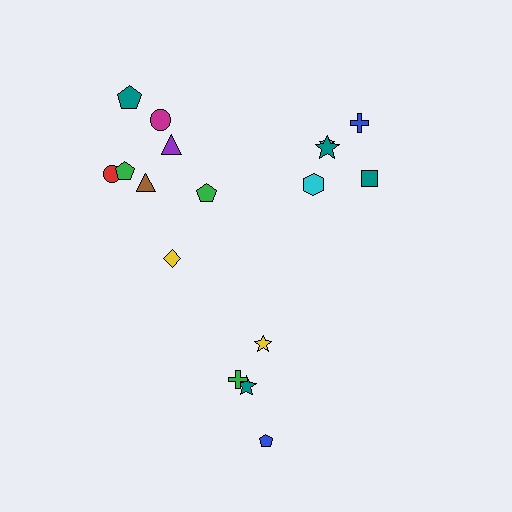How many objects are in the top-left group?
There are 8 objects.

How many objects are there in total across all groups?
There are 17 objects.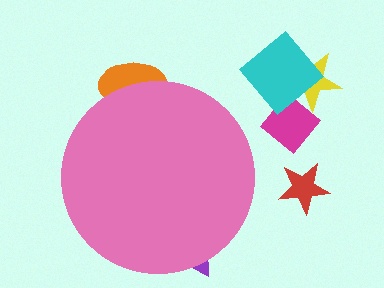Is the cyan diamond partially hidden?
No, the cyan diamond is fully visible.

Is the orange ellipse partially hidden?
Yes, the orange ellipse is partially hidden behind the pink circle.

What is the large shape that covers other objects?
A pink circle.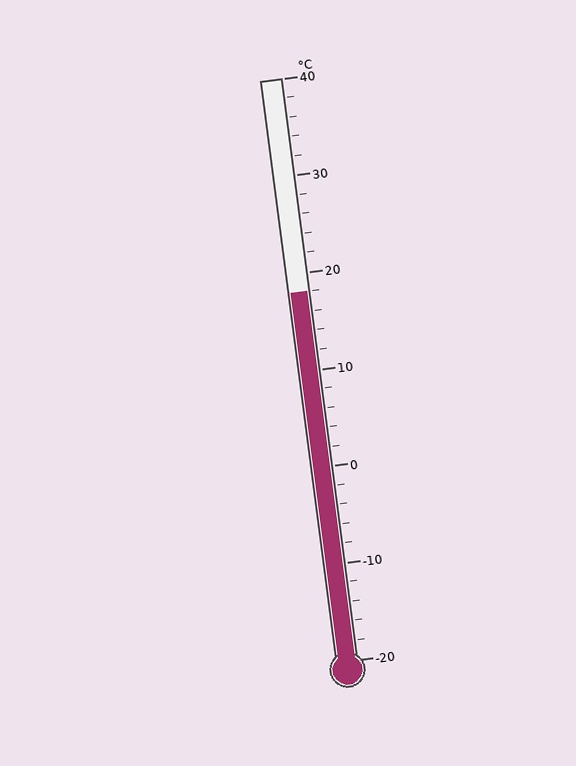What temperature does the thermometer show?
The thermometer shows approximately 18°C.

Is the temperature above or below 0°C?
The temperature is above 0°C.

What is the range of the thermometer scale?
The thermometer scale ranges from -20°C to 40°C.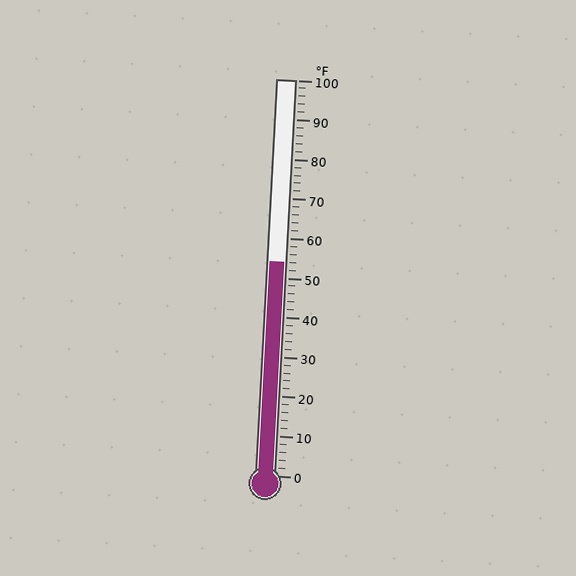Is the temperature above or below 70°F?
The temperature is below 70°F.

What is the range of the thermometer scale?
The thermometer scale ranges from 0°F to 100°F.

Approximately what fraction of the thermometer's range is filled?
The thermometer is filled to approximately 55% of its range.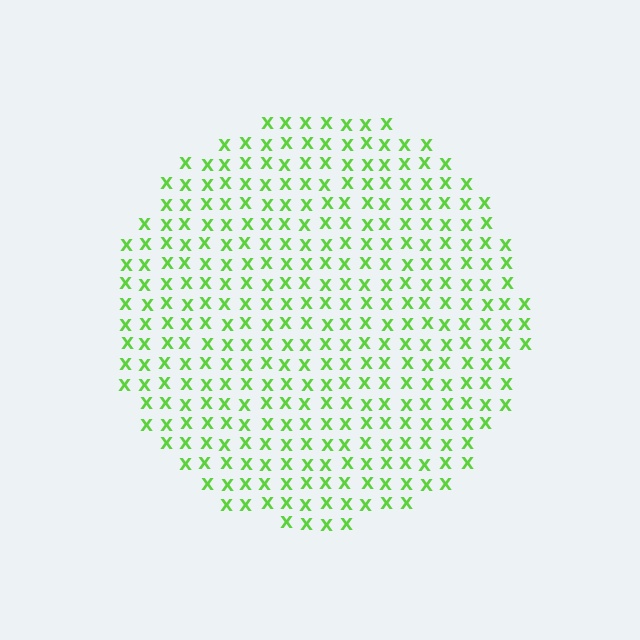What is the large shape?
The large shape is a circle.